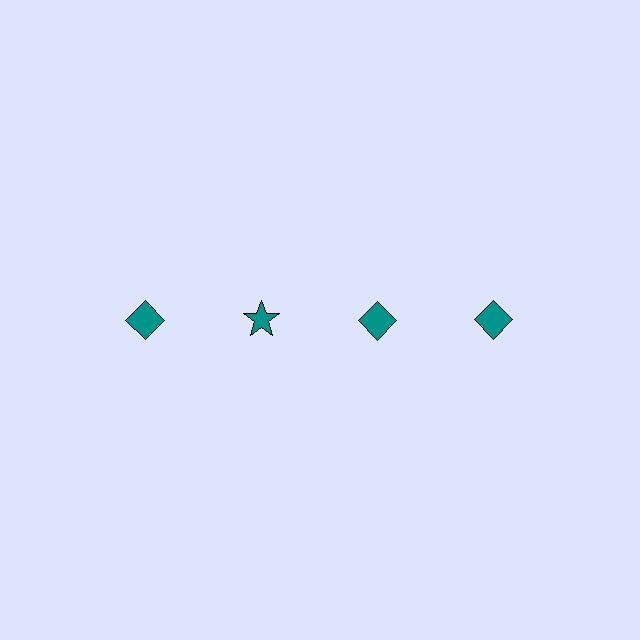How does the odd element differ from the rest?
It has a different shape: star instead of diamond.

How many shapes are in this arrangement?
There are 4 shapes arranged in a grid pattern.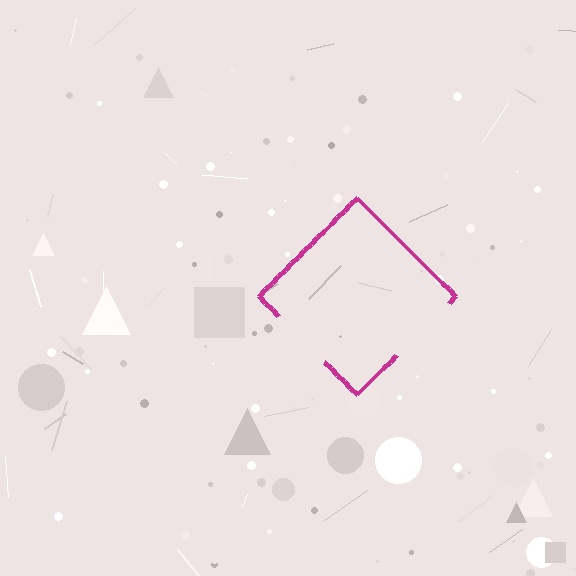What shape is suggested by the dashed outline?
The dashed outline suggests a diamond.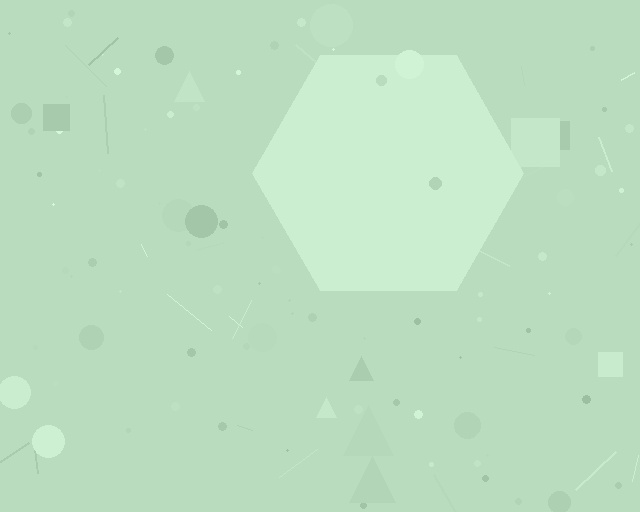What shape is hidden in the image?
A hexagon is hidden in the image.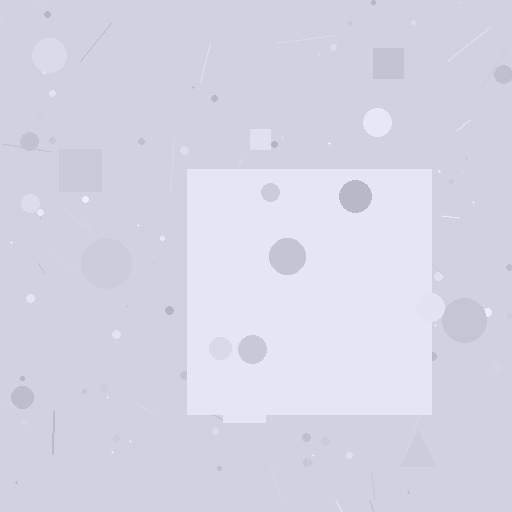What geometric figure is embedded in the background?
A square is embedded in the background.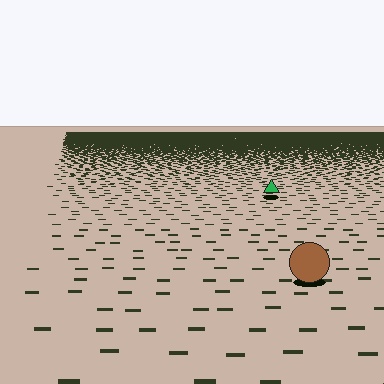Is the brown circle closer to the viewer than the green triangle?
Yes. The brown circle is closer — you can tell from the texture gradient: the ground texture is coarser near it.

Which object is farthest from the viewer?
The green triangle is farthest from the viewer. It appears smaller and the ground texture around it is denser.